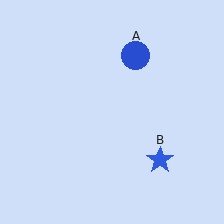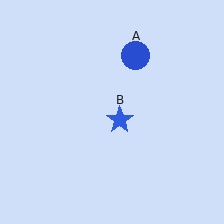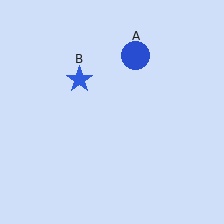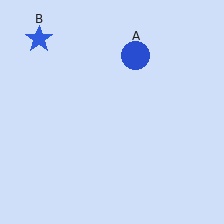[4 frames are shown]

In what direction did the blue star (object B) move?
The blue star (object B) moved up and to the left.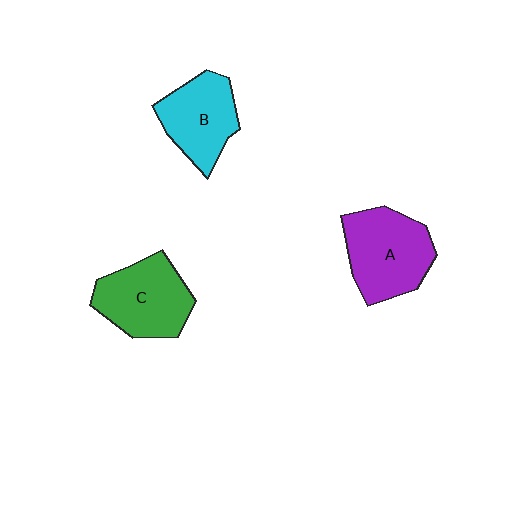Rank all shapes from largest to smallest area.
From largest to smallest: A (purple), C (green), B (cyan).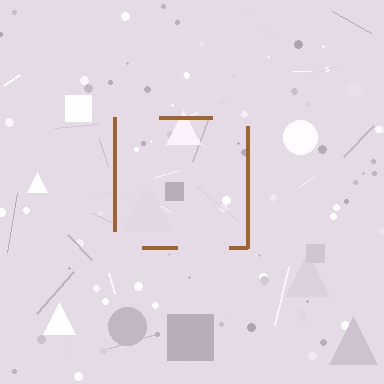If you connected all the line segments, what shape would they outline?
They would outline a square.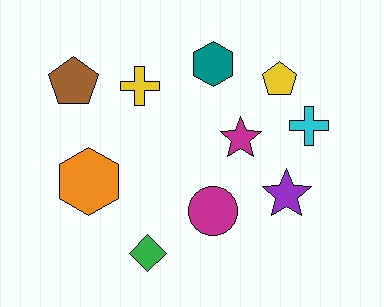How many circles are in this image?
There is 1 circle.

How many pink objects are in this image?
There are no pink objects.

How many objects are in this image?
There are 10 objects.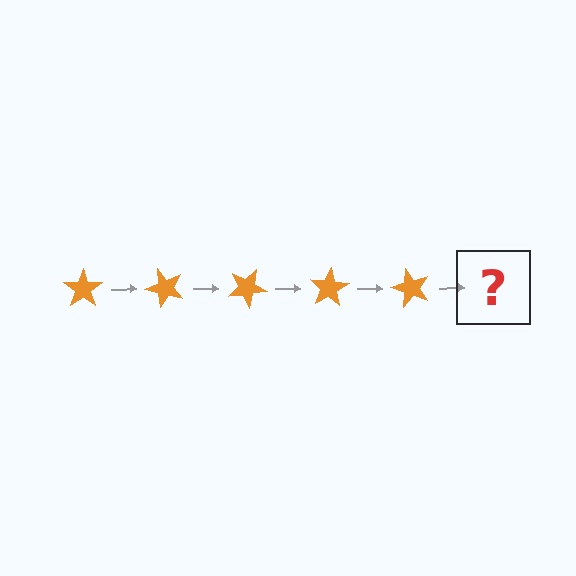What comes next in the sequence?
The next element should be an orange star rotated 250 degrees.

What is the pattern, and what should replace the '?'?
The pattern is that the star rotates 50 degrees each step. The '?' should be an orange star rotated 250 degrees.